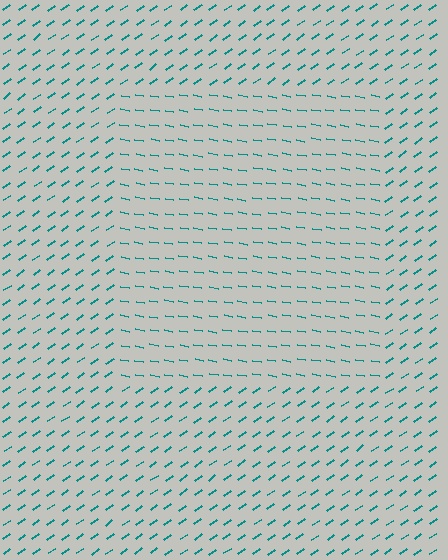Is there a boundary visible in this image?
Yes, there is a texture boundary formed by a change in line orientation.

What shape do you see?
I see a rectangle.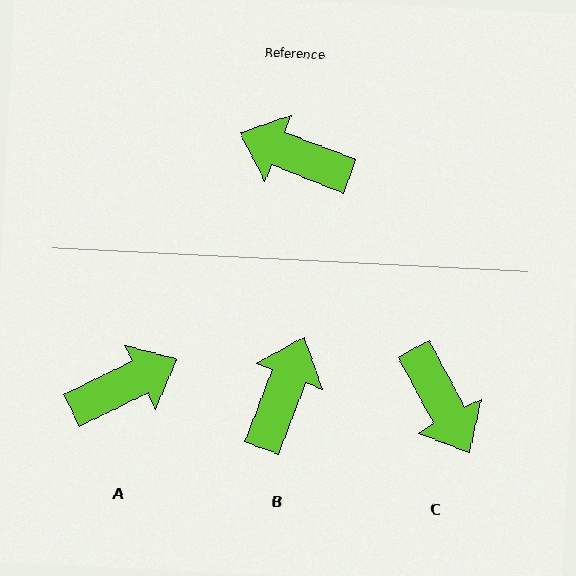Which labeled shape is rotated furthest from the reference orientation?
C, about 140 degrees away.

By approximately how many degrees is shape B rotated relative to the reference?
Approximately 90 degrees clockwise.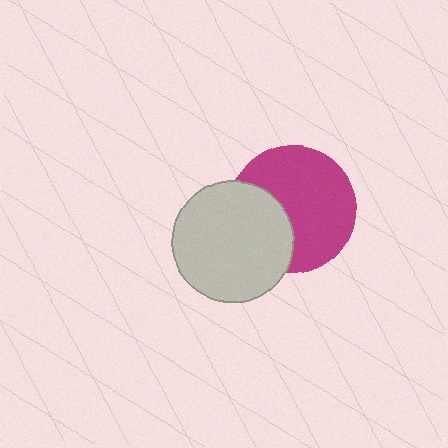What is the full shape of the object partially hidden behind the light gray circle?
The partially hidden object is a magenta circle.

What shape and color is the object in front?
The object in front is a light gray circle.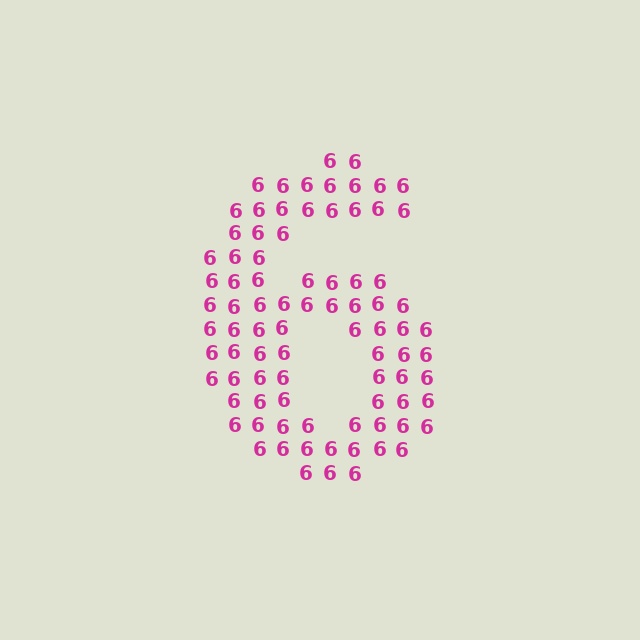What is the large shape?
The large shape is the digit 6.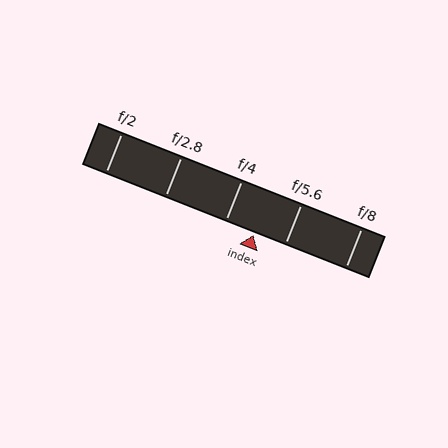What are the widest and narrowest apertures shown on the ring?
The widest aperture shown is f/2 and the narrowest is f/8.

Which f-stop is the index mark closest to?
The index mark is closest to f/4.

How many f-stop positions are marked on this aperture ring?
There are 5 f-stop positions marked.